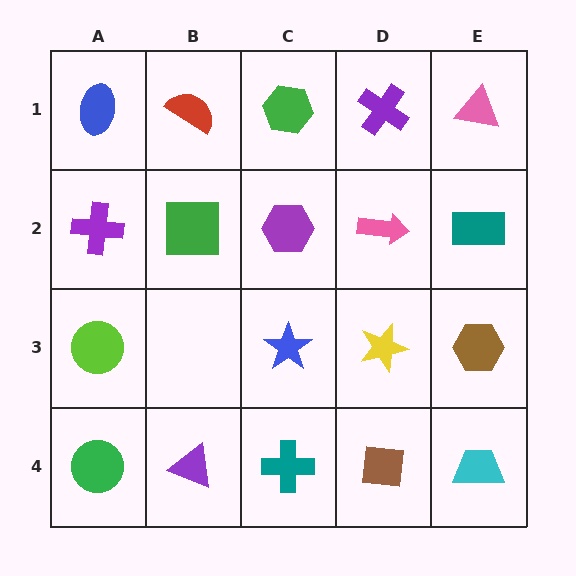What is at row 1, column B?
A red semicircle.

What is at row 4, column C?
A teal cross.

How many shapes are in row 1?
5 shapes.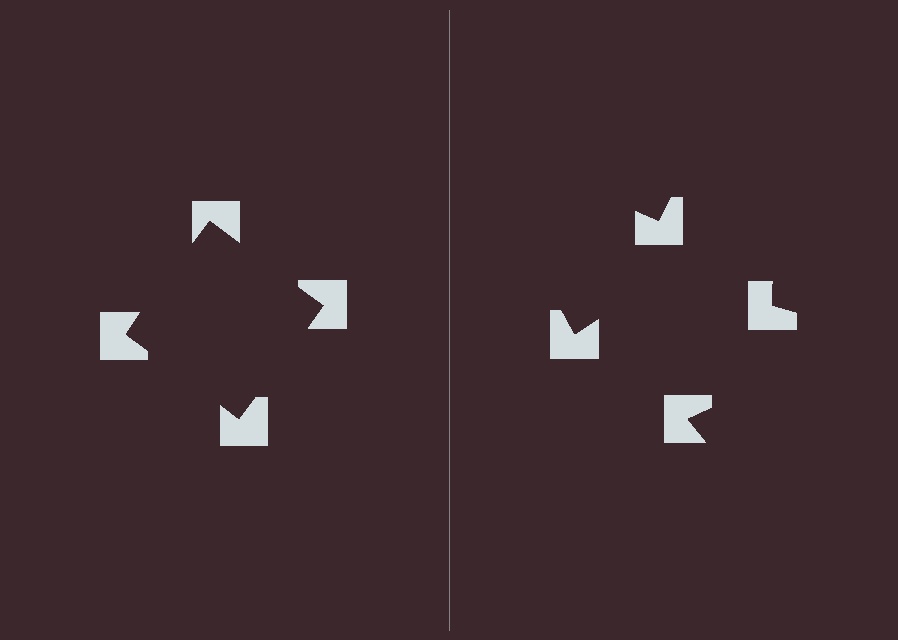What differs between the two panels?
The notched squares are positioned identically on both sides; only the wedge orientations differ. On the left they align to a square; on the right they are misaligned.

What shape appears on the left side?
An illusory square.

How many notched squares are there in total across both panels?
8 — 4 on each side.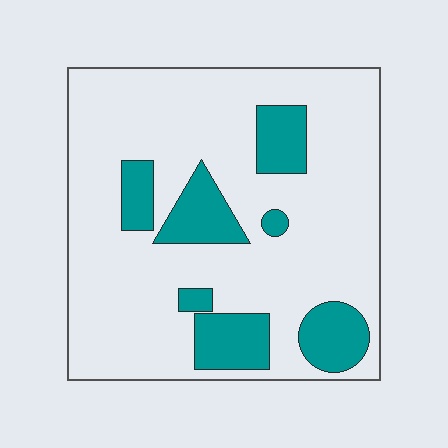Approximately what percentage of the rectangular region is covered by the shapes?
Approximately 20%.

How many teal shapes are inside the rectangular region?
7.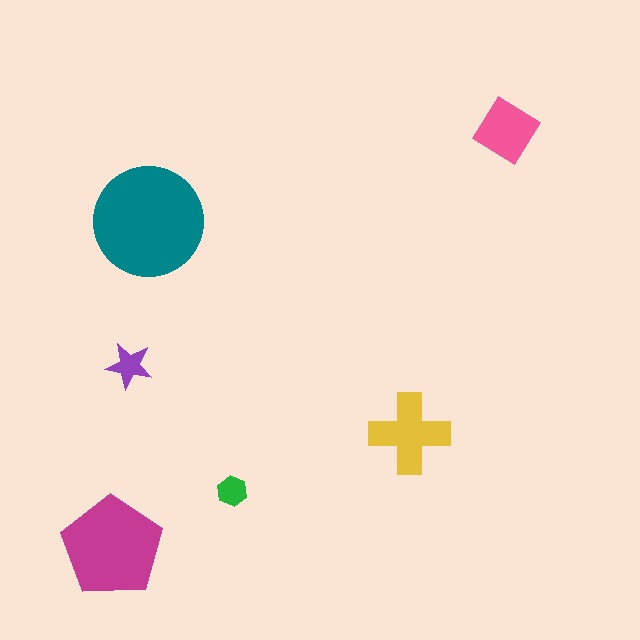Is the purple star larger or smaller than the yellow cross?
Smaller.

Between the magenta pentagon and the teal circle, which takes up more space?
The teal circle.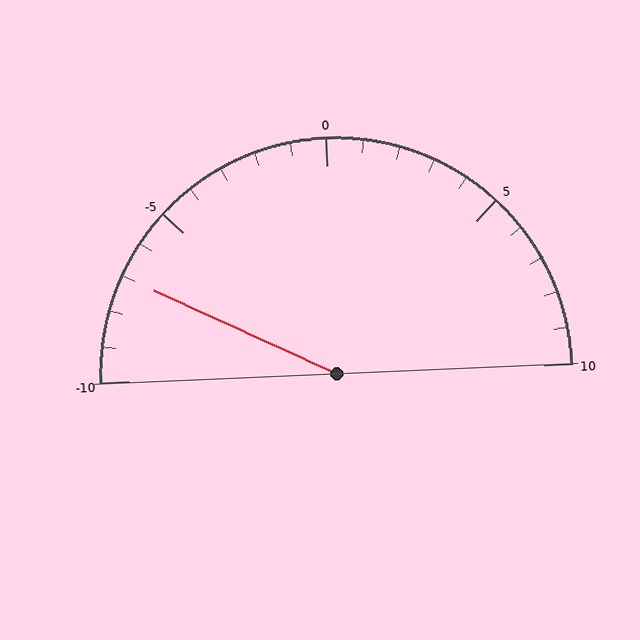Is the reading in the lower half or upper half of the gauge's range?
The reading is in the lower half of the range (-10 to 10).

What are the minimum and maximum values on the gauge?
The gauge ranges from -10 to 10.